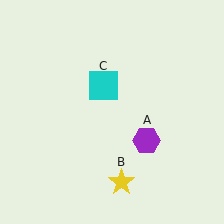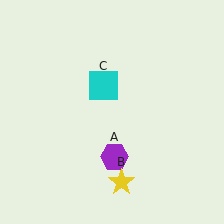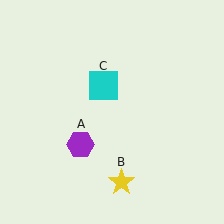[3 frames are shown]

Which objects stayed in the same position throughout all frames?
Yellow star (object B) and cyan square (object C) remained stationary.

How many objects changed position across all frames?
1 object changed position: purple hexagon (object A).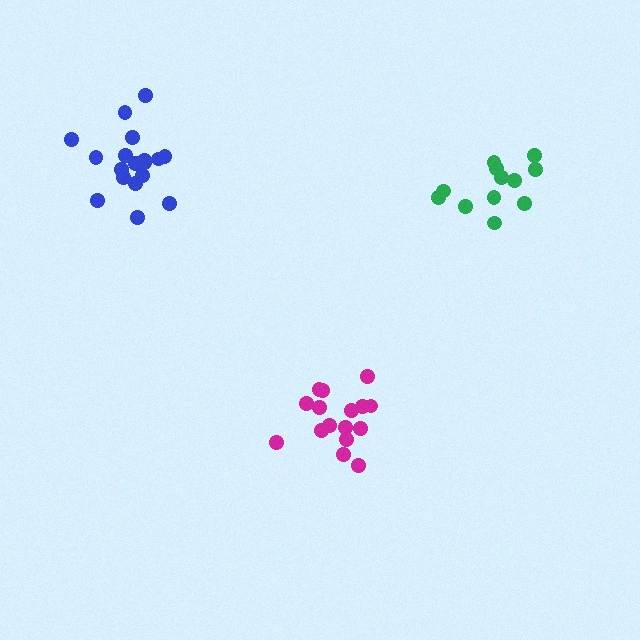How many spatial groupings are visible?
There are 3 spatial groupings.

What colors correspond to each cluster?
The clusters are colored: green, magenta, blue.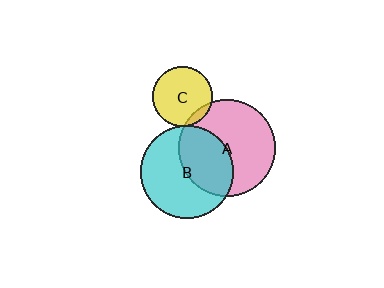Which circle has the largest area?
Circle A (pink).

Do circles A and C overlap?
Yes.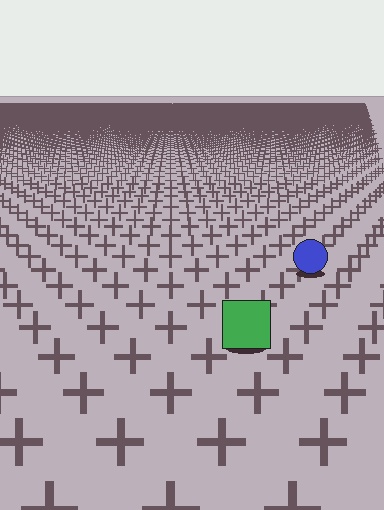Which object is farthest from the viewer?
The blue circle is farthest from the viewer. It appears smaller and the ground texture around it is denser.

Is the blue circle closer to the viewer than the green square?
No. The green square is closer — you can tell from the texture gradient: the ground texture is coarser near it.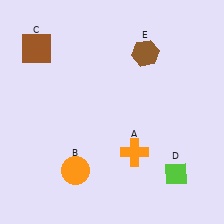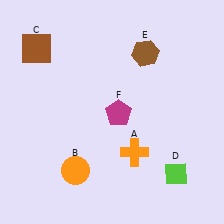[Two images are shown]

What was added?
A magenta pentagon (F) was added in Image 2.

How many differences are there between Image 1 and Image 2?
There is 1 difference between the two images.